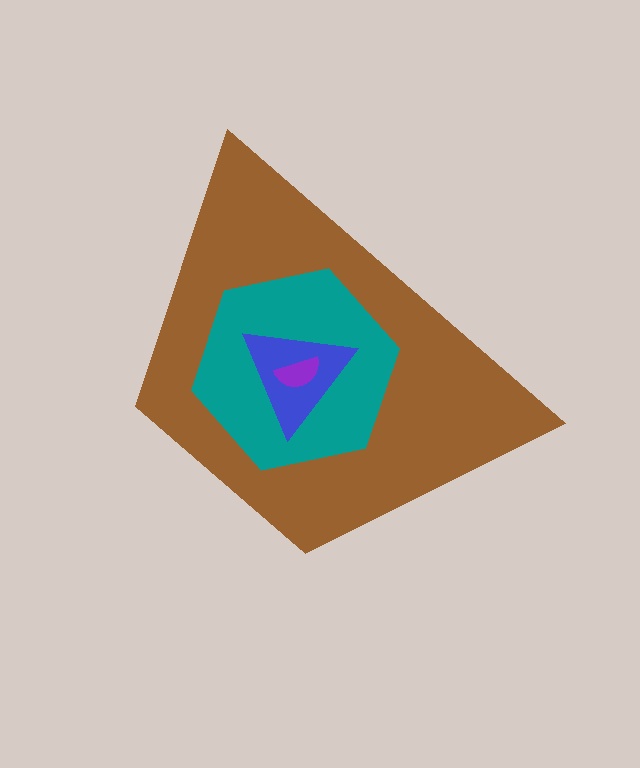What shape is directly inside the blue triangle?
The purple semicircle.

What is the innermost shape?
The purple semicircle.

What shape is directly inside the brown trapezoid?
The teal hexagon.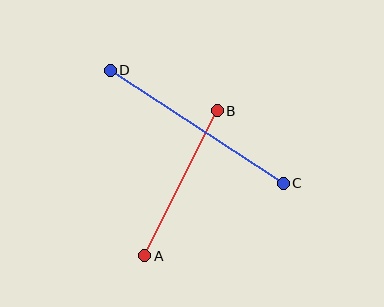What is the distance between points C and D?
The distance is approximately 206 pixels.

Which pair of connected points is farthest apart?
Points C and D are farthest apart.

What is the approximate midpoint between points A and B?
The midpoint is at approximately (181, 183) pixels.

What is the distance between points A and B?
The distance is approximately 162 pixels.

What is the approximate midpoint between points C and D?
The midpoint is at approximately (197, 127) pixels.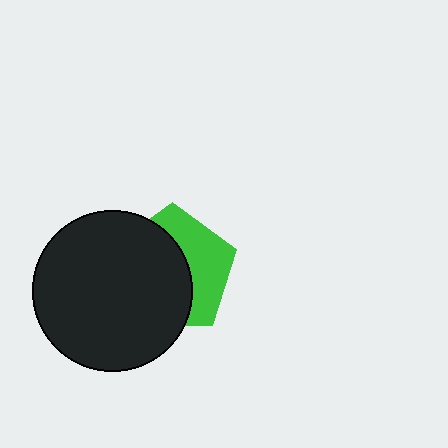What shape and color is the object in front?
The object in front is a black circle.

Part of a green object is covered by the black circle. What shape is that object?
It is a pentagon.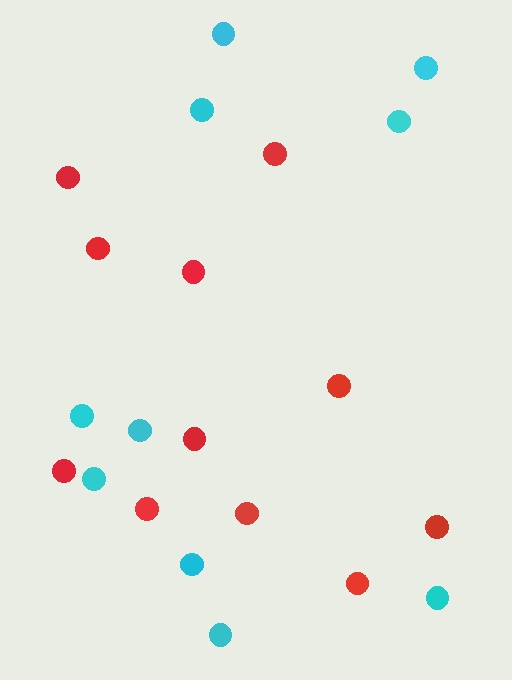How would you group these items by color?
There are 2 groups: one group of red circles (11) and one group of cyan circles (10).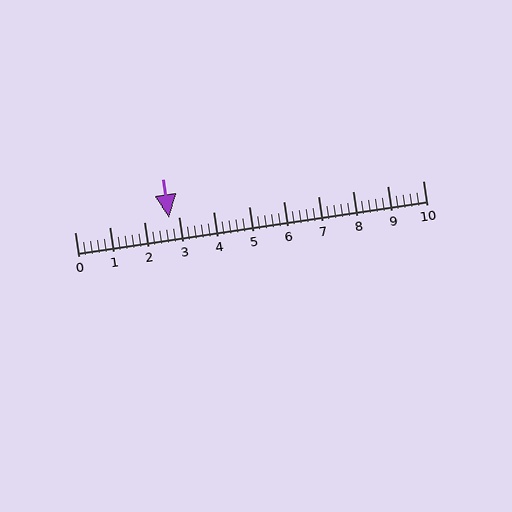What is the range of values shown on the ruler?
The ruler shows values from 0 to 10.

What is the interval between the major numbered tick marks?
The major tick marks are spaced 1 units apart.